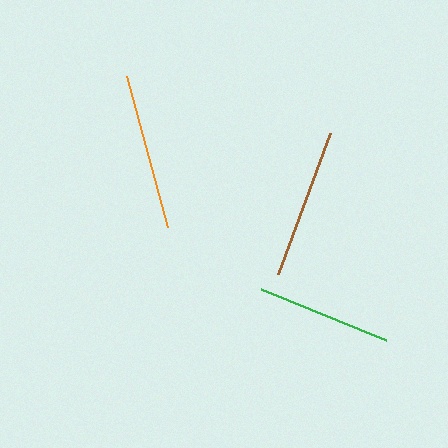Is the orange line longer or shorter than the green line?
The orange line is longer than the green line.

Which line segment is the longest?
The orange line is the longest at approximately 156 pixels.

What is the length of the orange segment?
The orange segment is approximately 156 pixels long.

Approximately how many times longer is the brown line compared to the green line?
The brown line is approximately 1.1 times the length of the green line.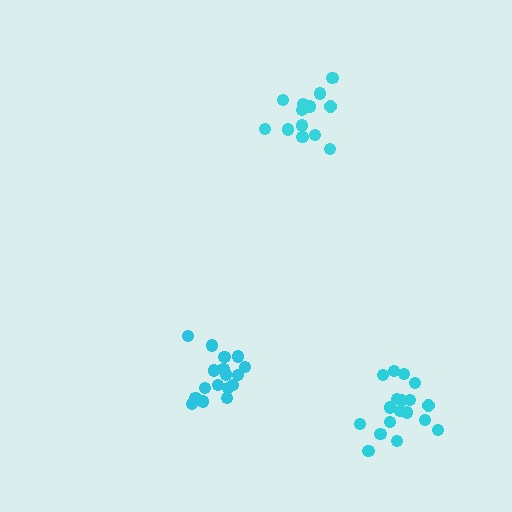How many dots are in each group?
Group 1: 14 dots, Group 2: 18 dots, Group 3: 17 dots (49 total).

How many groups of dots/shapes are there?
There are 3 groups.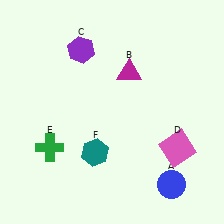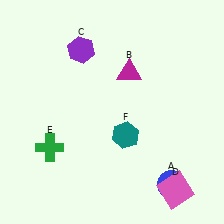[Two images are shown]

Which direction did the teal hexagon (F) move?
The teal hexagon (F) moved right.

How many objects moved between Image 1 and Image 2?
2 objects moved between the two images.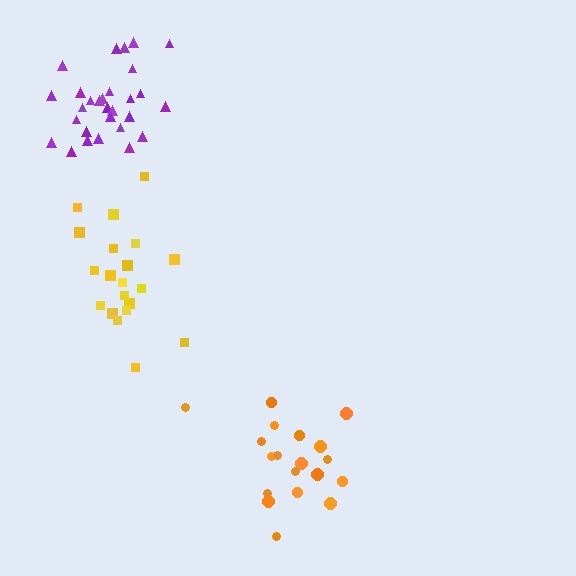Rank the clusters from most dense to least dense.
purple, yellow, orange.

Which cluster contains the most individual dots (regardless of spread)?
Purple (29).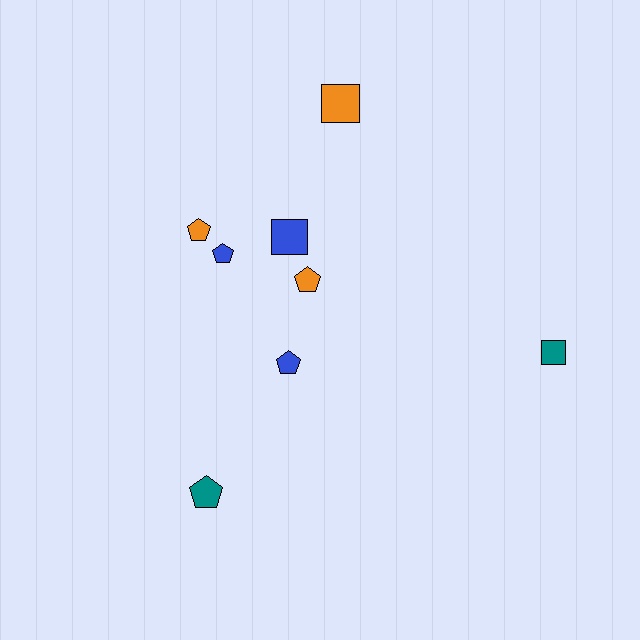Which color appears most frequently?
Orange, with 3 objects.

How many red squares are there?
There are no red squares.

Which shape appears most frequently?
Pentagon, with 5 objects.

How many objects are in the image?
There are 8 objects.